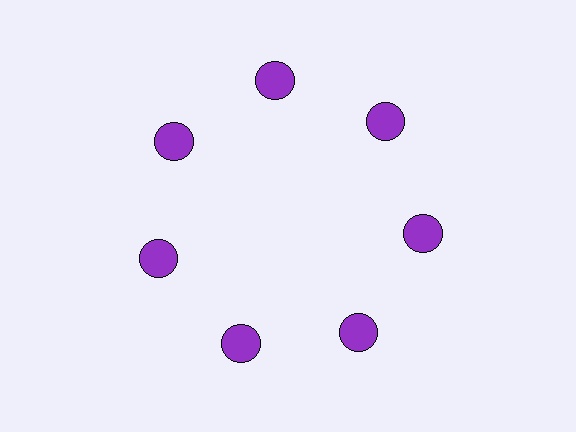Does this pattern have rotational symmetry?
Yes, this pattern has 7-fold rotational symmetry. It looks the same after rotating 51 degrees around the center.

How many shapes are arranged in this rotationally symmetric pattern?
There are 7 shapes, arranged in 7 groups of 1.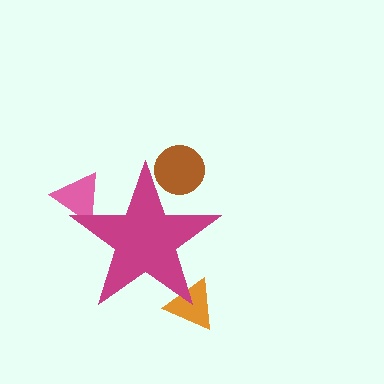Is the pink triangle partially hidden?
Yes, the pink triangle is partially hidden behind the magenta star.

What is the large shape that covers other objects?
A magenta star.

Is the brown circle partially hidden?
Yes, the brown circle is partially hidden behind the magenta star.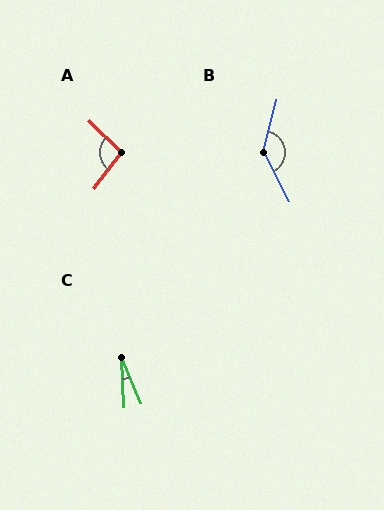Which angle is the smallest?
C, at approximately 21 degrees.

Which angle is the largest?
B, at approximately 138 degrees.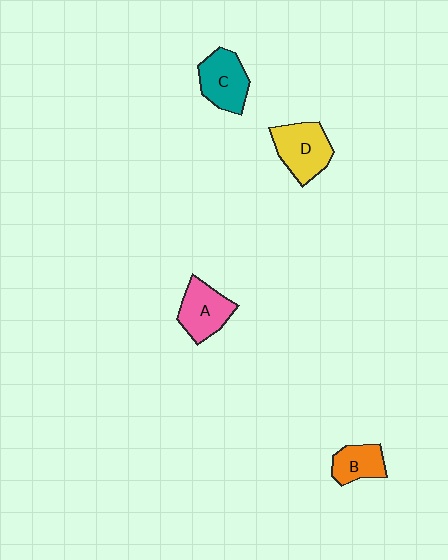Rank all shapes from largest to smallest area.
From largest to smallest: D (yellow), C (teal), A (pink), B (orange).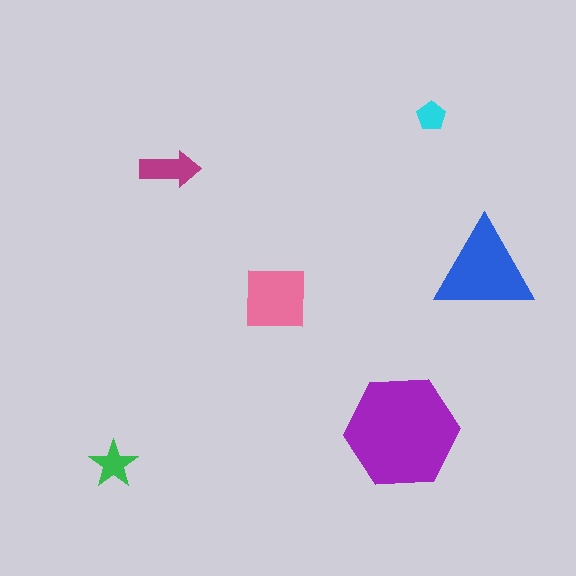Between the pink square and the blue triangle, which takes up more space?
The blue triangle.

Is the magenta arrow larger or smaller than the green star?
Larger.